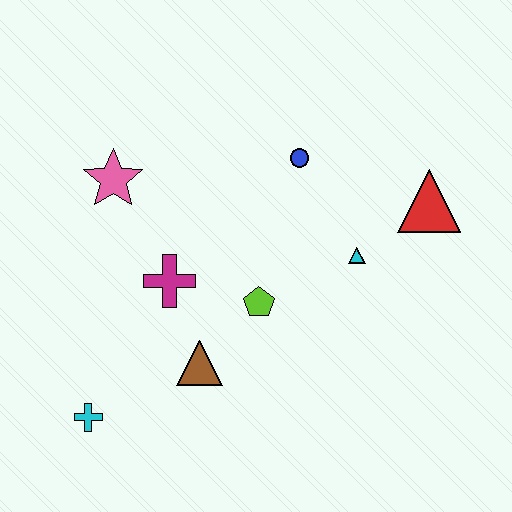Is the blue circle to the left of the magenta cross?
No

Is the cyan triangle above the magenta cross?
Yes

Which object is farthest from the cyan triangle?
The cyan cross is farthest from the cyan triangle.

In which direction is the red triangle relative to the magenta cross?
The red triangle is to the right of the magenta cross.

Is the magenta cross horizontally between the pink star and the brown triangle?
Yes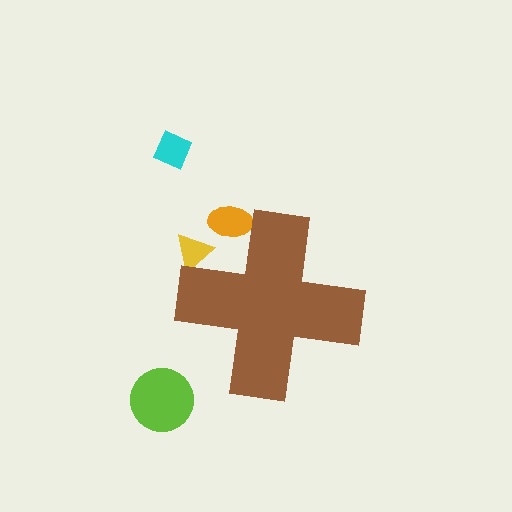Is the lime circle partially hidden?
No, the lime circle is fully visible.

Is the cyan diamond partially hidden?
No, the cyan diamond is fully visible.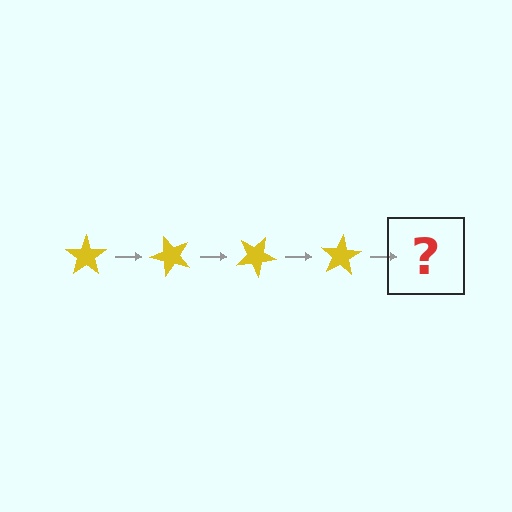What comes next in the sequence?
The next element should be a yellow star rotated 200 degrees.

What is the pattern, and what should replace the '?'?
The pattern is that the star rotates 50 degrees each step. The '?' should be a yellow star rotated 200 degrees.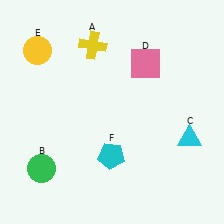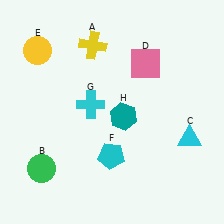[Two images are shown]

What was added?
A cyan cross (G), a teal hexagon (H) were added in Image 2.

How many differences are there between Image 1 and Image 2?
There are 2 differences between the two images.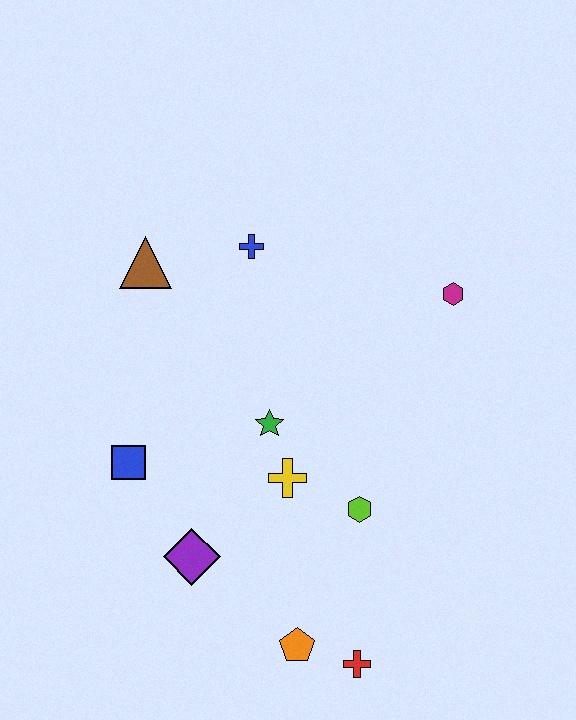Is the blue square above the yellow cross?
Yes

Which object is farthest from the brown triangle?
The red cross is farthest from the brown triangle.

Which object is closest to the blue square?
The purple diamond is closest to the blue square.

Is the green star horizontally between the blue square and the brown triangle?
No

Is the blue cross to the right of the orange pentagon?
No